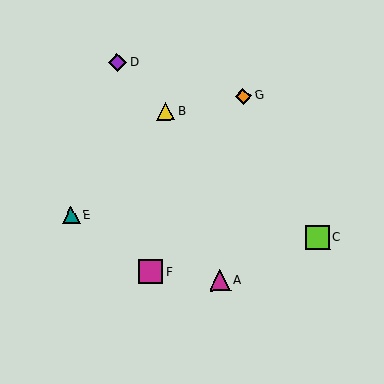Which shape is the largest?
The lime square (labeled C) is the largest.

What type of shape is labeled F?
Shape F is a magenta square.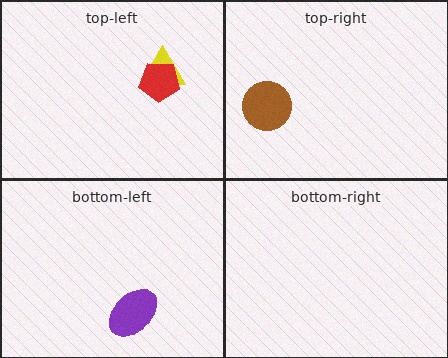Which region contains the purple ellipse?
The bottom-left region.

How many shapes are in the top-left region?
2.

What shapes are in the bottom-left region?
The purple ellipse.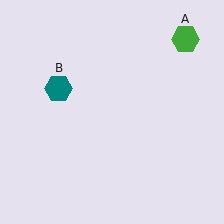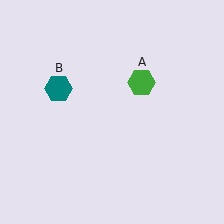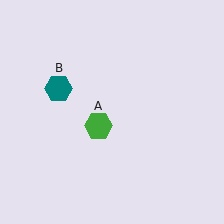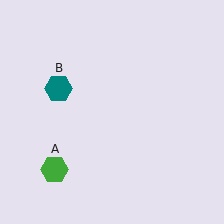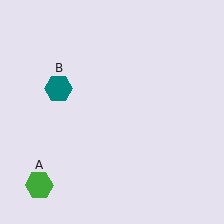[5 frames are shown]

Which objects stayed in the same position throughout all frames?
Teal hexagon (object B) remained stationary.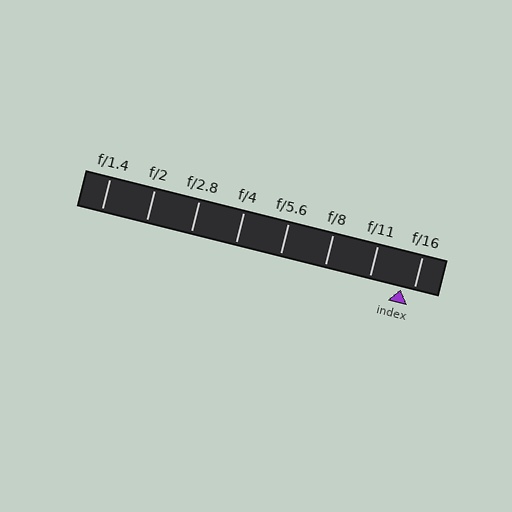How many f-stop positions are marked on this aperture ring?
There are 8 f-stop positions marked.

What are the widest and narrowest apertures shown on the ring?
The widest aperture shown is f/1.4 and the narrowest is f/16.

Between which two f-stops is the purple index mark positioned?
The index mark is between f/11 and f/16.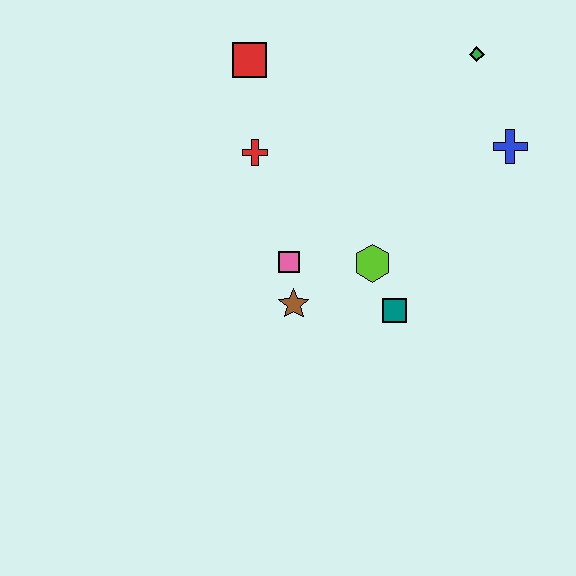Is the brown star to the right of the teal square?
No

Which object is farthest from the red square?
The teal square is farthest from the red square.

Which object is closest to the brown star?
The pink square is closest to the brown star.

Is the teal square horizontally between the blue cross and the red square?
Yes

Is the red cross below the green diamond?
Yes